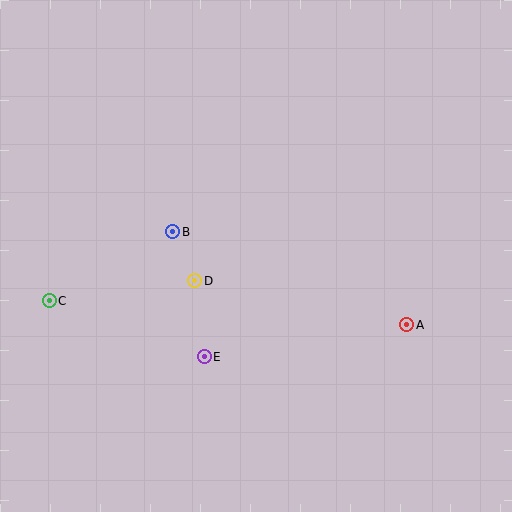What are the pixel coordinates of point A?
Point A is at (407, 325).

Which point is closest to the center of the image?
Point D at (195, 281) is closest to the center.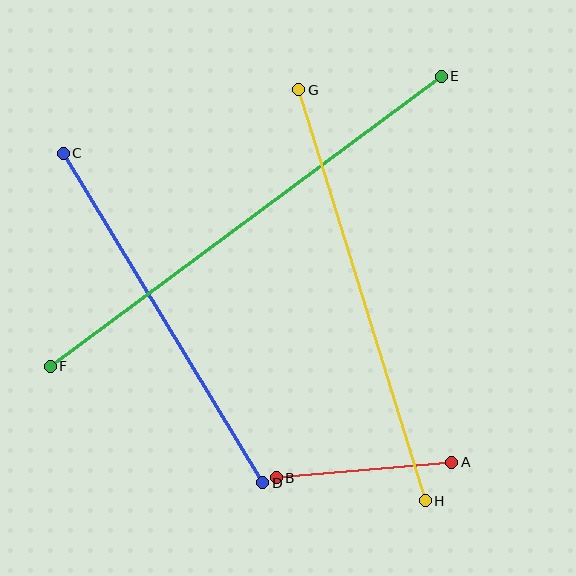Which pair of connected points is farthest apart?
Points E and F are farthest apart.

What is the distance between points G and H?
The distance is approximately 430 pixels.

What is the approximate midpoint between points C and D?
The midpoint is at approximately (163, 318) pixels.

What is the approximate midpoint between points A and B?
The midpoint is at approximately (364, 470) pixels.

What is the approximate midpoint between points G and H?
The midpoint is at approximately (362, 295) pixels.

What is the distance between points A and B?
The distance is approximately 176 pixels.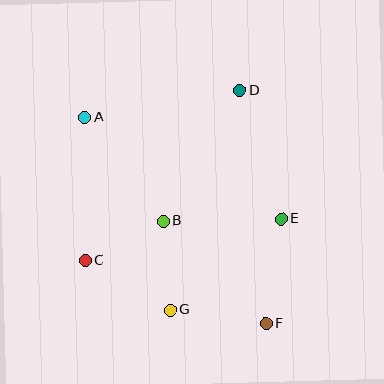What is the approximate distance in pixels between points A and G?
The distance between A and G is approximately 211 pixels.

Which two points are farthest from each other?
Points A and F are farthest from each other.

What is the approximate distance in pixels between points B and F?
The distance between B and F is approximately 145 pixels.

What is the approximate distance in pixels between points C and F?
The distance between C and F is approximately 191 pixels.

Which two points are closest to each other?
Points B and C are closest to each other.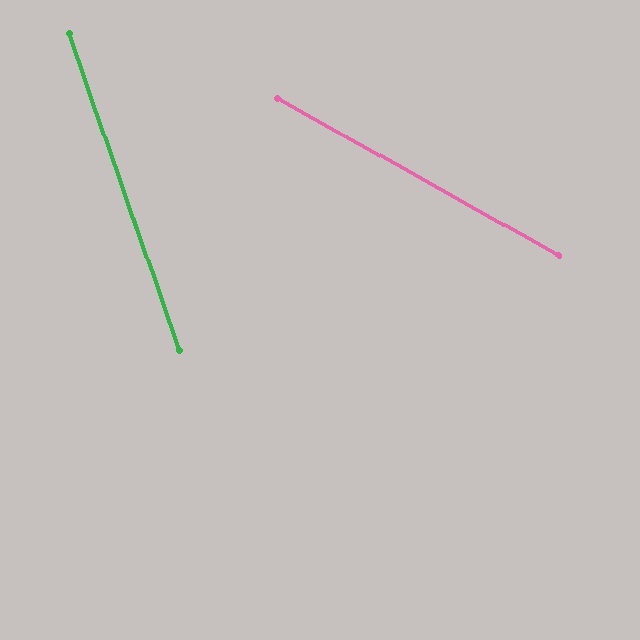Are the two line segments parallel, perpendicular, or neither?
Neither parallel nor perpendicular — they differ by about 42°.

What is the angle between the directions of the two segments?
Approximately 42 degrees.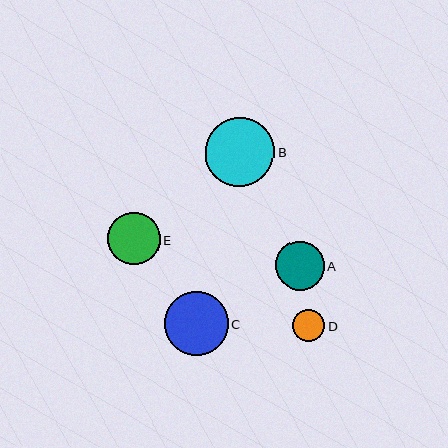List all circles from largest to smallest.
From largest to smallest: B, C, E, A, D.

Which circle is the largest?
Circle B is the largest with a size of approximately 69 pixels.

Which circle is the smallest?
Circle D is the smallest with a size of approximately 32 pixels.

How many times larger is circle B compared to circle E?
Circle B is approximately 1.3 times the size of circle E.